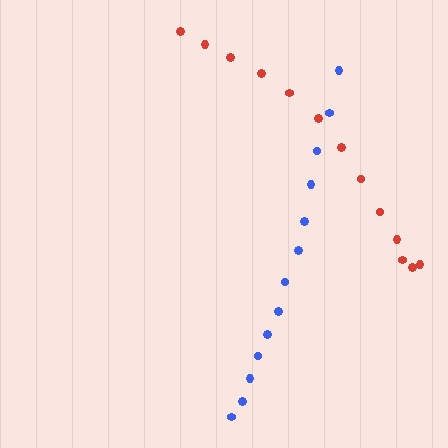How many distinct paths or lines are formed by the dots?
There are 2 distinct paths.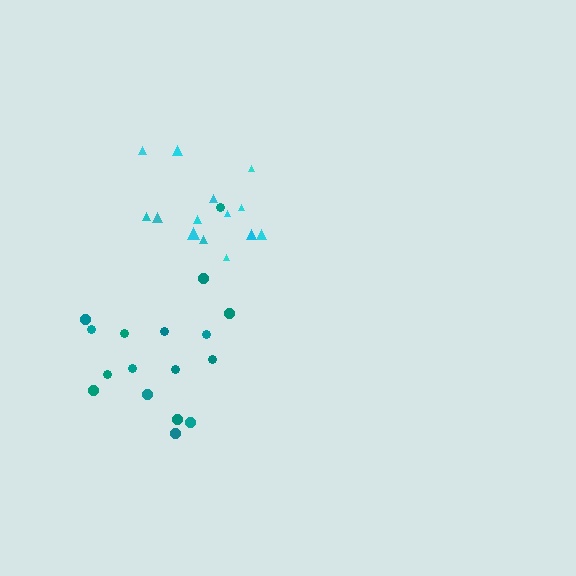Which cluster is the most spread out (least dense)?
Teal.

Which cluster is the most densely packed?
Cyan.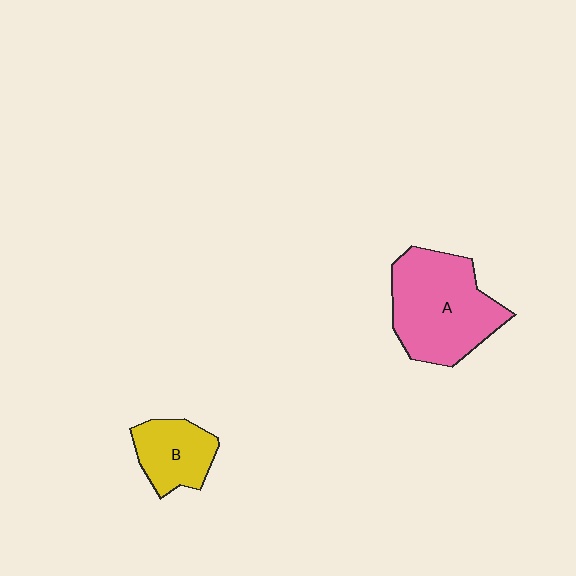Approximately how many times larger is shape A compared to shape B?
Approximately 2.0 times.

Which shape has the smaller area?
Shape B (yellow).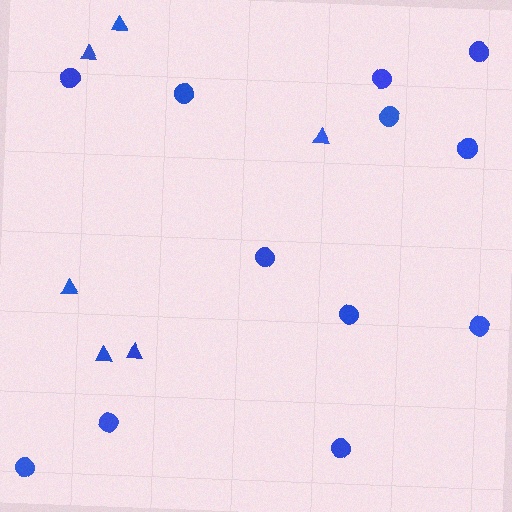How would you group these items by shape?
There are 2 groups: one group of triangles (6) and one group of circles (12).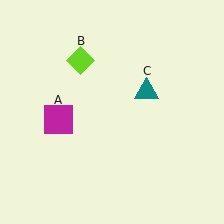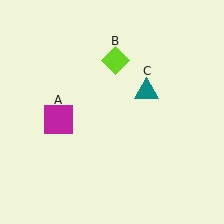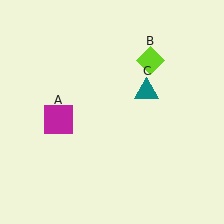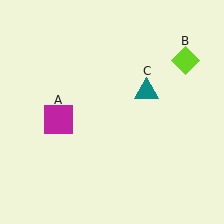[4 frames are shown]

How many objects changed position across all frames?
1 object changed position: lime diamond (object B).